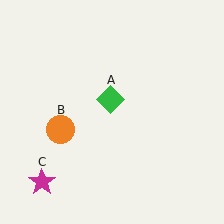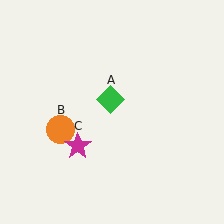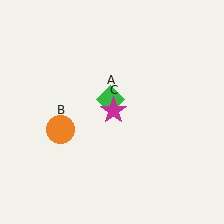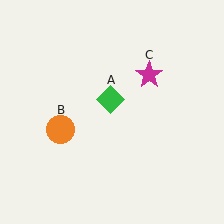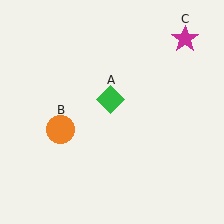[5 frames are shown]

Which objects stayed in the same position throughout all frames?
Green diamond (object A) and orange circle (object B) remained stationary.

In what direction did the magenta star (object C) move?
The magenta star (object C) moved up and to the right.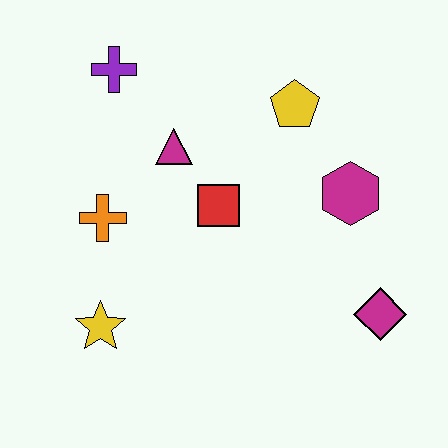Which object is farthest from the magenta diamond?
The purple cross is farthest from the magenta diamond.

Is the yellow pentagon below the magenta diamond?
No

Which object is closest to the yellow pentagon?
The magenta hexagon is closest to the yellow pentagon.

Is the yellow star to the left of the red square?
Yes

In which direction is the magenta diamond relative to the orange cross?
The magenta diamond is to the right of the orange cross.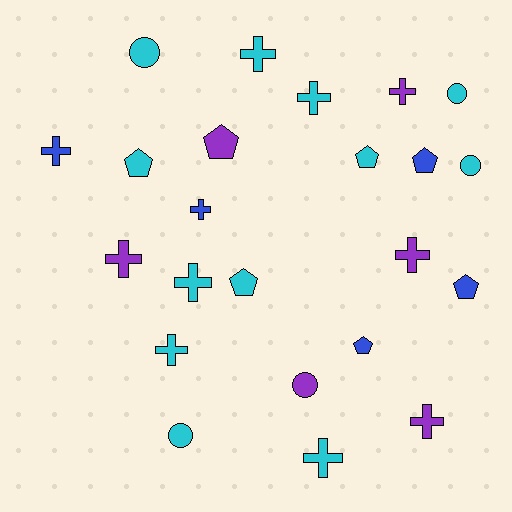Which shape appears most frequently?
Cross, with 11 objects.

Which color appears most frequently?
Cyan, with 12 objects.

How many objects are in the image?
There are 23 objects.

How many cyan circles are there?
There are 4 cyan circles.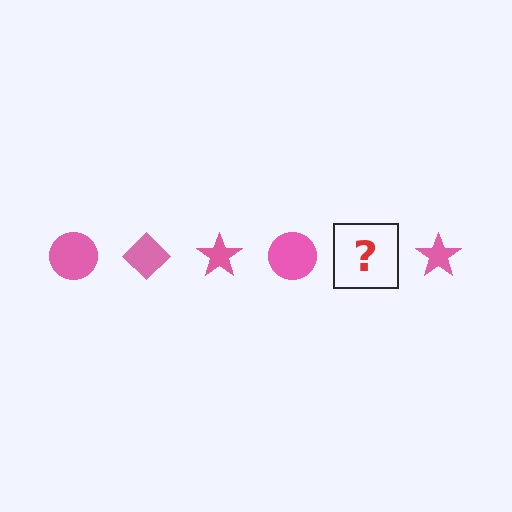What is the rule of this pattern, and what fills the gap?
The rule is that the pattern cycles through circle, diamond, star shapes in pink. The gap should be filled with a pink diamond.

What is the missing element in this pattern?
The missing element is a pink diamond.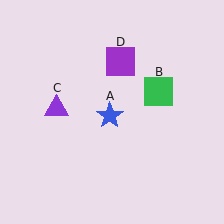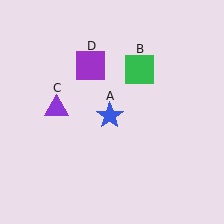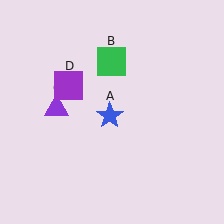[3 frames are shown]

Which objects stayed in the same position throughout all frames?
Blue star (object A) and purple triangle (object C) remained stationary.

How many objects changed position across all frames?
2 objects changed position: green square (object B), purple square (object D).